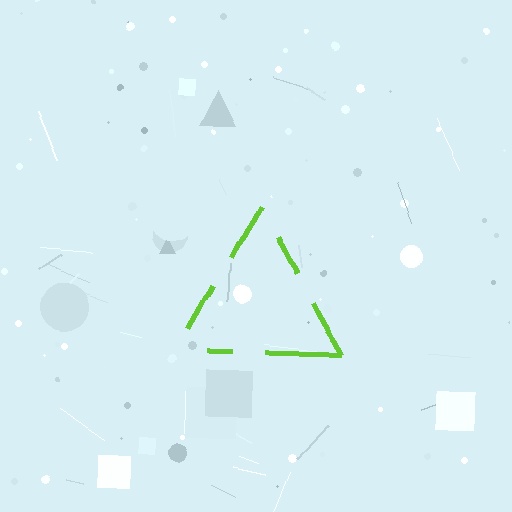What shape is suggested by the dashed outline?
The dashed outline suggests a triangle.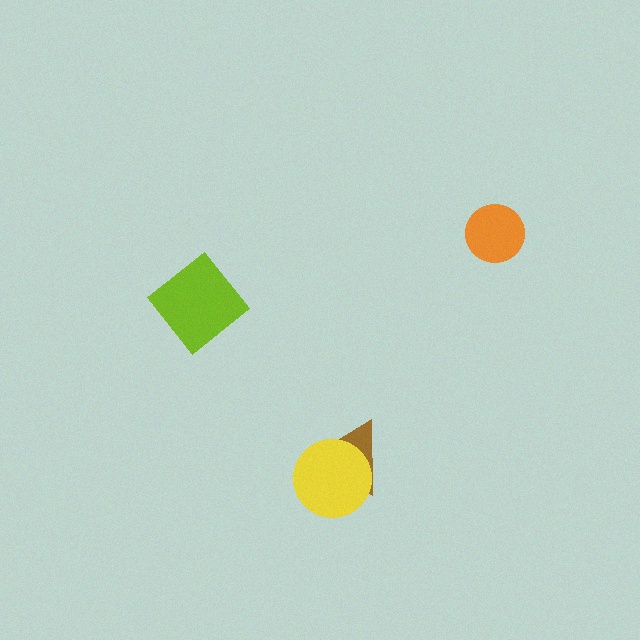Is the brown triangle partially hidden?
Yes, it is partially covered by another shape.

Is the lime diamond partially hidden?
No, no other shape covers it.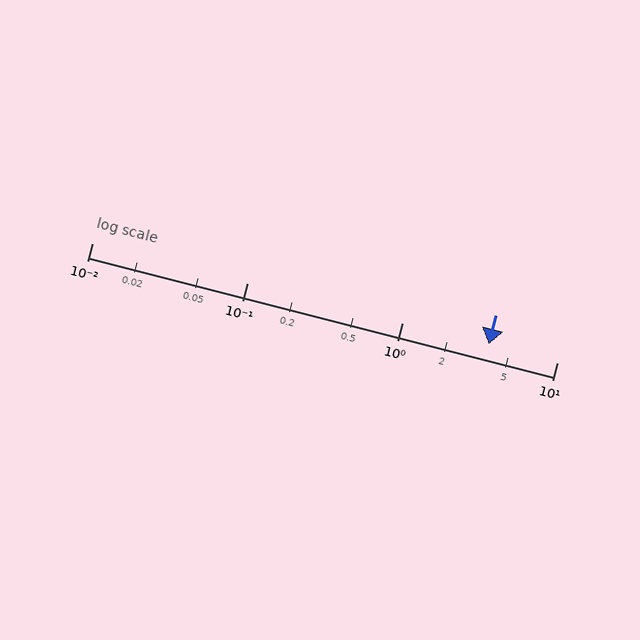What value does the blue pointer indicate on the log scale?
The pointer indicates approximately 3.6.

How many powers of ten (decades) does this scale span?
The scale spans 3 decades, from 0.01 to 10.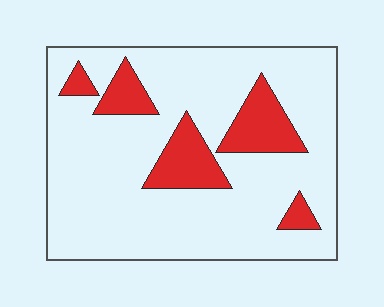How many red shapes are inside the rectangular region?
5.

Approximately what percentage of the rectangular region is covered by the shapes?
Approximately 20%.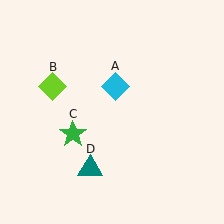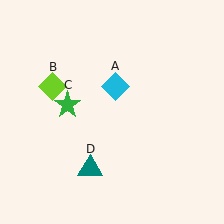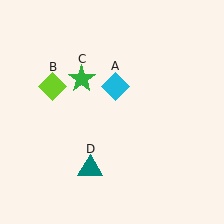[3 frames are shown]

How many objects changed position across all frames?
1 object changed position: green star (object C).